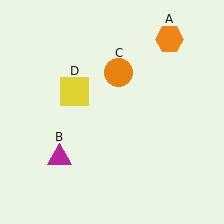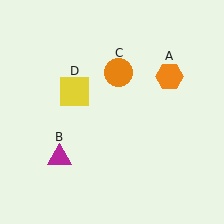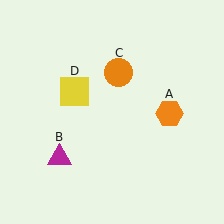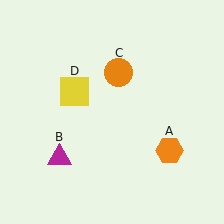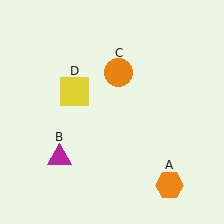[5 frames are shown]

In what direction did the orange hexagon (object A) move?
The orange hexagon (object A) moved down.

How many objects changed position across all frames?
1 object changed position: orange hexagon (object A).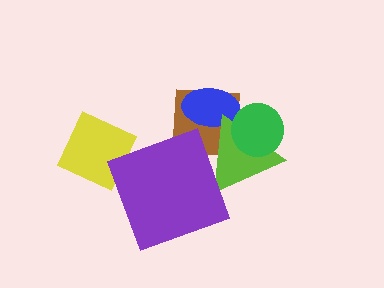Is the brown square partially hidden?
Yes, it is partially covered by another shape.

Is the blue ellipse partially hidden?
Yes, it is partially covered by another shape.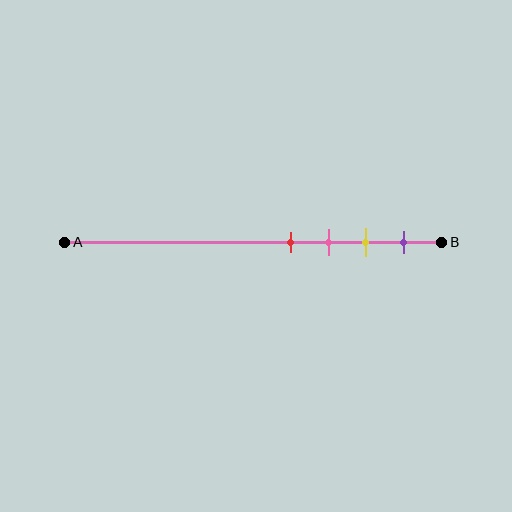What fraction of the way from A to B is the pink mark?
The pink mark is approximately 70% (0.7) of the way from A to B.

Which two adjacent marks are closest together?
The red and pink marks are the closest adjacent pair.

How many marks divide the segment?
There are 4 marks dividing the segment.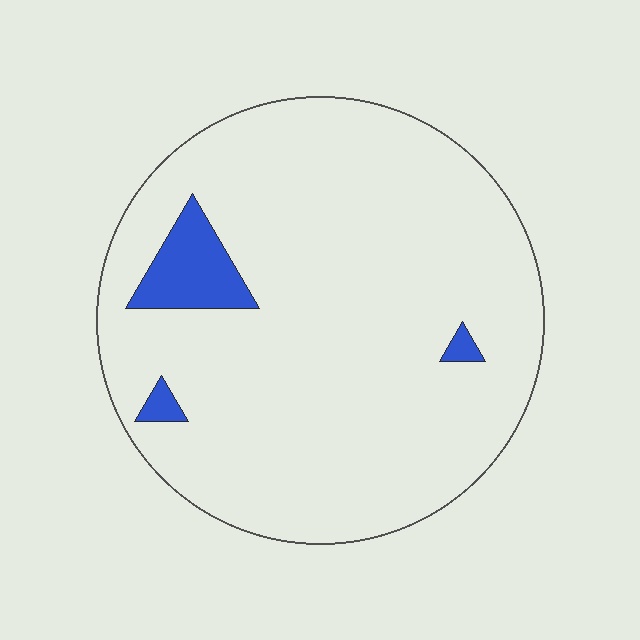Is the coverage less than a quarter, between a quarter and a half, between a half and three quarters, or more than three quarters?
Less than a quarter.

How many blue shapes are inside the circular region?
3.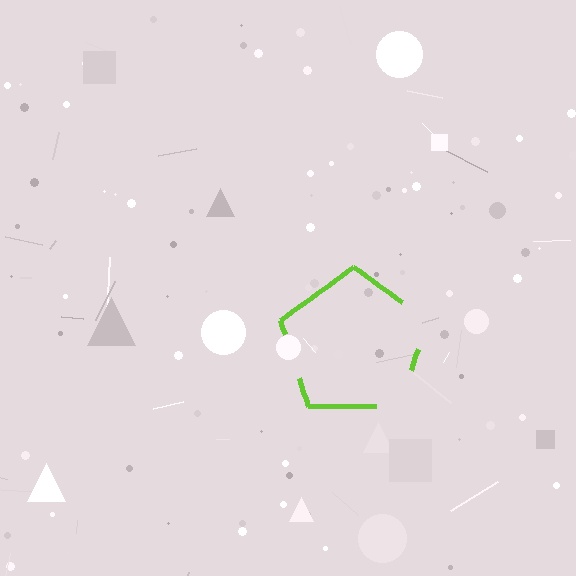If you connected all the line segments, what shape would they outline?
They would outline a pentagon.